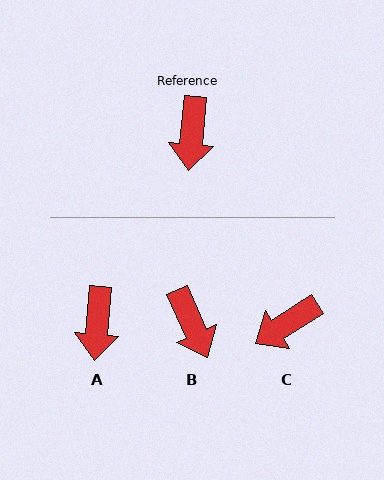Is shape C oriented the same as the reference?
No, it is off by about 52 degrees.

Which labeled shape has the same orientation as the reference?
A.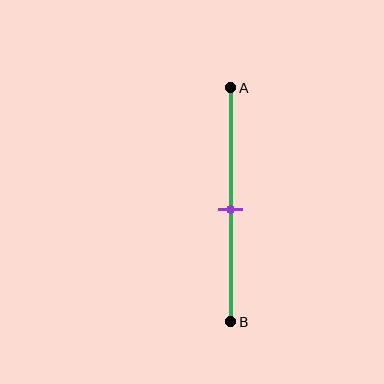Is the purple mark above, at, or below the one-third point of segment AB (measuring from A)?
The purple mark is below the one-third point of segment AB.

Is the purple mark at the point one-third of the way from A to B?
No, the mark is at about 50% from A, not at the 33% one-third point.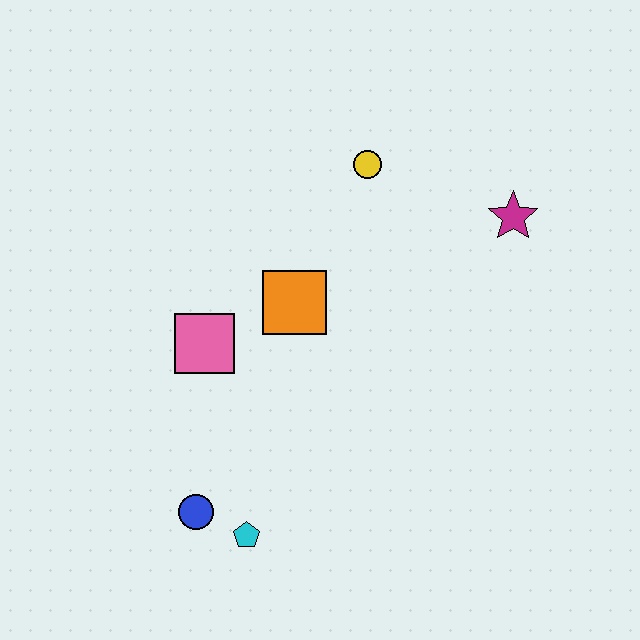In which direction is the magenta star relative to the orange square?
The magenta star is to the right of the orange square.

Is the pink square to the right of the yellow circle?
No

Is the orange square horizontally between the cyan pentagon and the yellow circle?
Yes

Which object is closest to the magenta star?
The yellow circle is closest to the magenta star.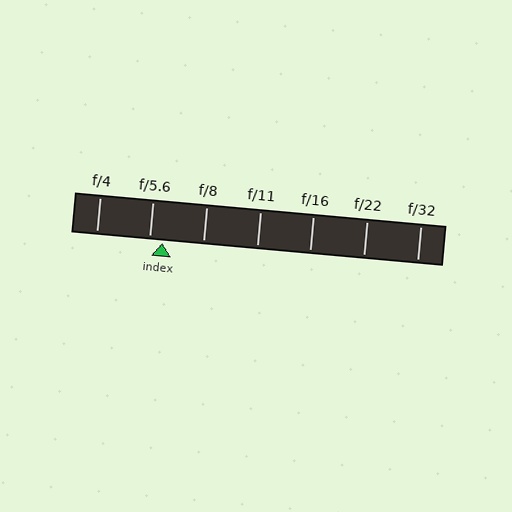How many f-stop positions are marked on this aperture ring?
There are 7 f-stop positions marked.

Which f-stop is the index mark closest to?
The index mark is closest to f/5.6.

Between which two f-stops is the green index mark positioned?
The index mark is between f/5.6 and f/8.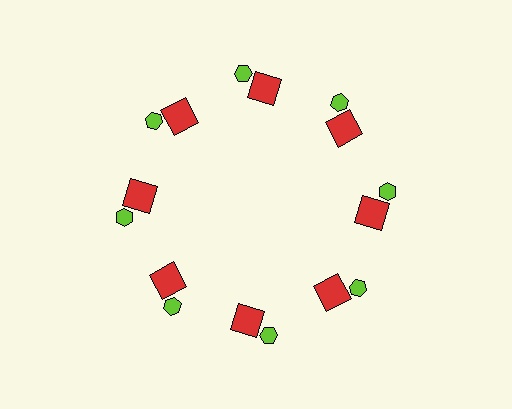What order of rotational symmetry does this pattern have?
This pattern has 8-fold rotational symmetry.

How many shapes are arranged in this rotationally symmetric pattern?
There are 16 shapes, arranged in 8 groups of 2.